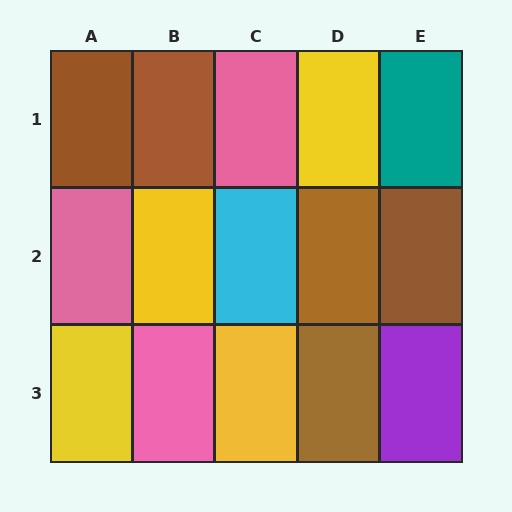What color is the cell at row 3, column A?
Yellow.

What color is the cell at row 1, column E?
Teal.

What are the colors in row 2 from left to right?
Pink, yellow, cyan, brown, brown.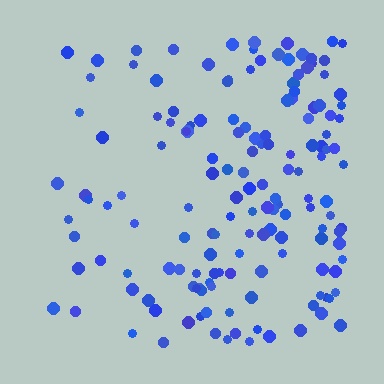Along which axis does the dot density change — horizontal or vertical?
Horizontal.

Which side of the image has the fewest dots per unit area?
The left.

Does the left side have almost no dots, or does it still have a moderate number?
Still a moderate number, just noticeably fewer than the right.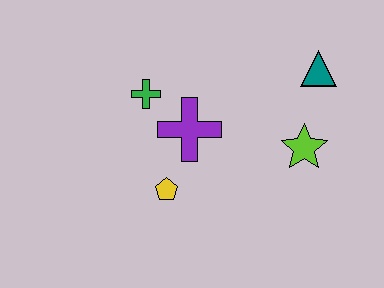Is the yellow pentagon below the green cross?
Yes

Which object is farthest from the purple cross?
The teal triangle is farthest from the purple cross.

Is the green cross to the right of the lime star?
No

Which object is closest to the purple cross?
The green cross is closest to the purple cross.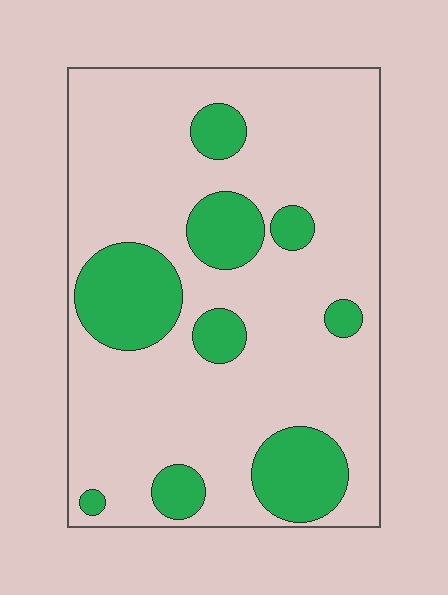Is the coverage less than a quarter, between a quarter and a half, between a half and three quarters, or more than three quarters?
Less than a quarter.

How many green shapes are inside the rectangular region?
9.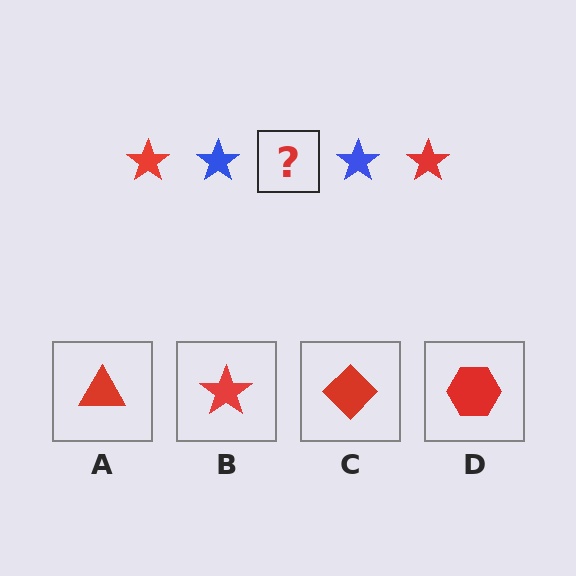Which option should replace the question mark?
Option B.